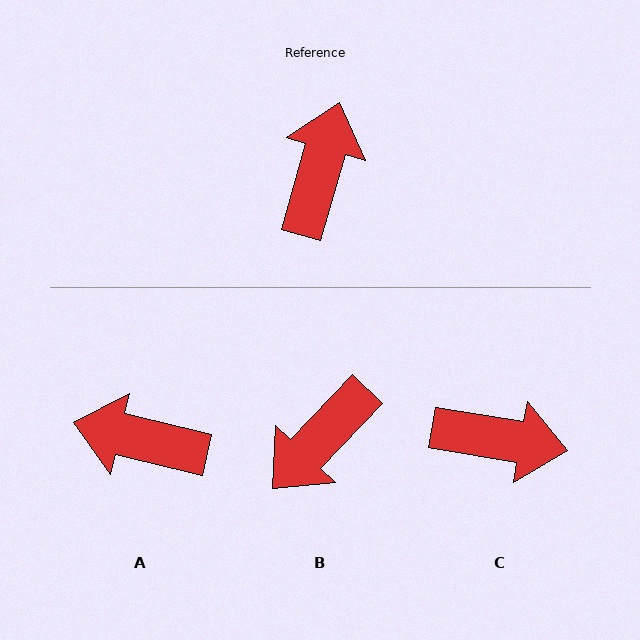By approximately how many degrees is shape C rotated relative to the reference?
Approximately 83 degrees clockwise.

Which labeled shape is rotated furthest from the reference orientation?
B, about 153 degrees away.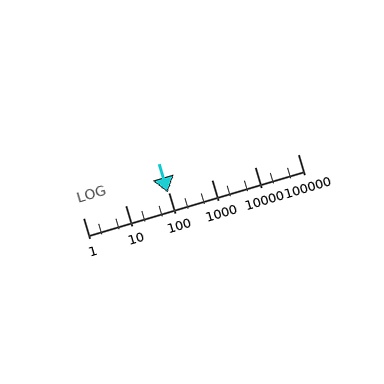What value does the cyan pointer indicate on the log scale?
The pointer indicates approximately 94.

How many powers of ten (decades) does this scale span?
The scale spans 5 decades, from 1 to 100000.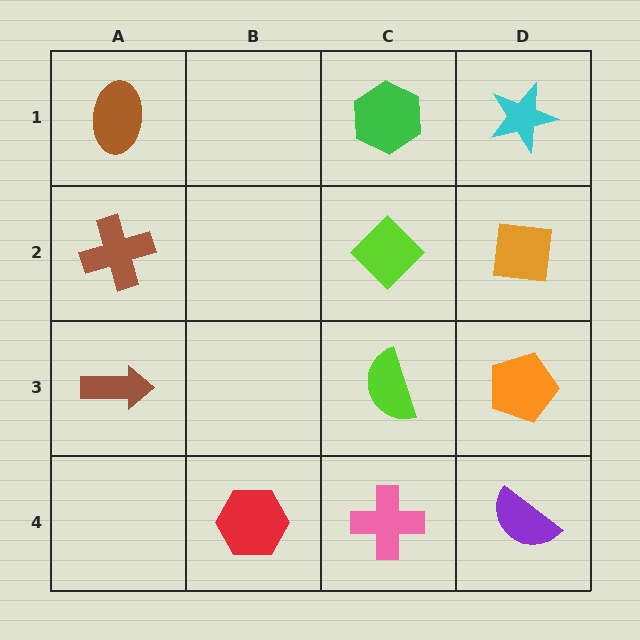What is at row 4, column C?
A pink cross.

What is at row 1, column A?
A brown ellipse.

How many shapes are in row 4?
3 shapes.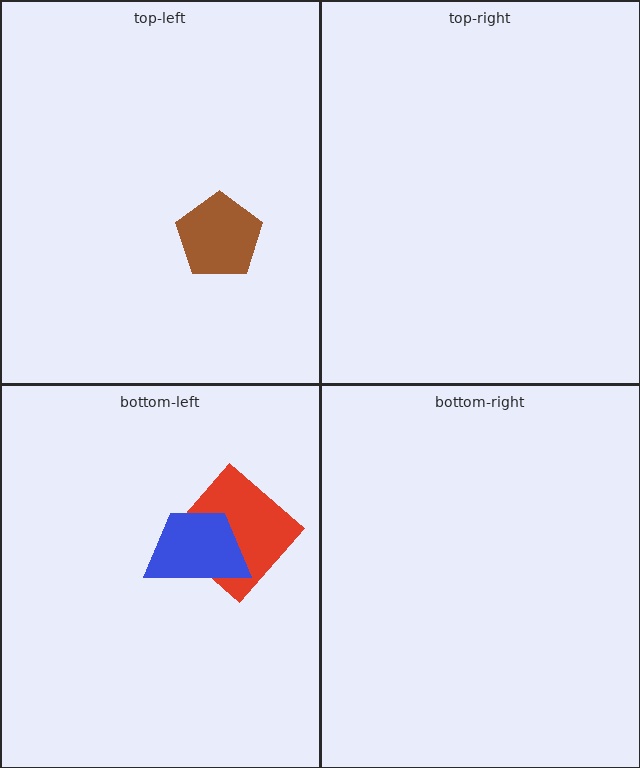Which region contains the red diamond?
The bottom-left region.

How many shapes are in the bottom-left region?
2.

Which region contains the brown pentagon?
The top-left region.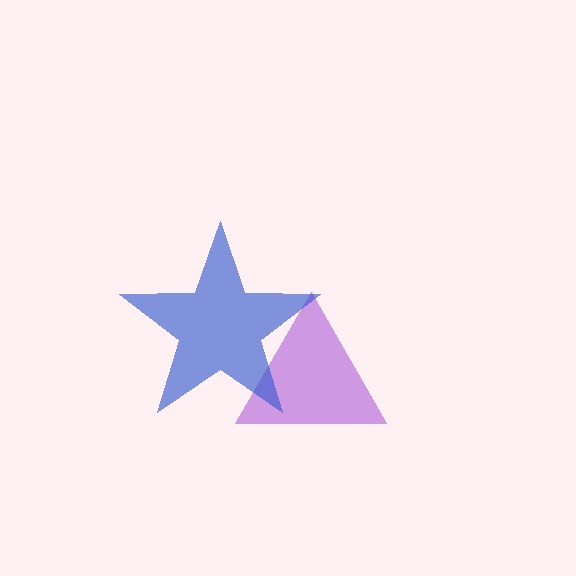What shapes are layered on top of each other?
The layered shapes are: a purple triangle, a blue star.